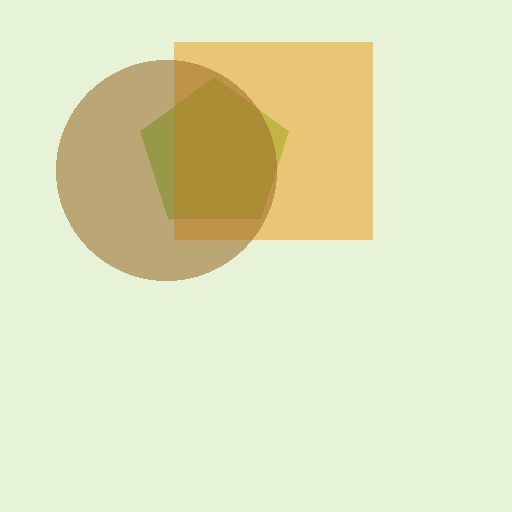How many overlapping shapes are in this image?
There are 3 overlapping shapes in the image.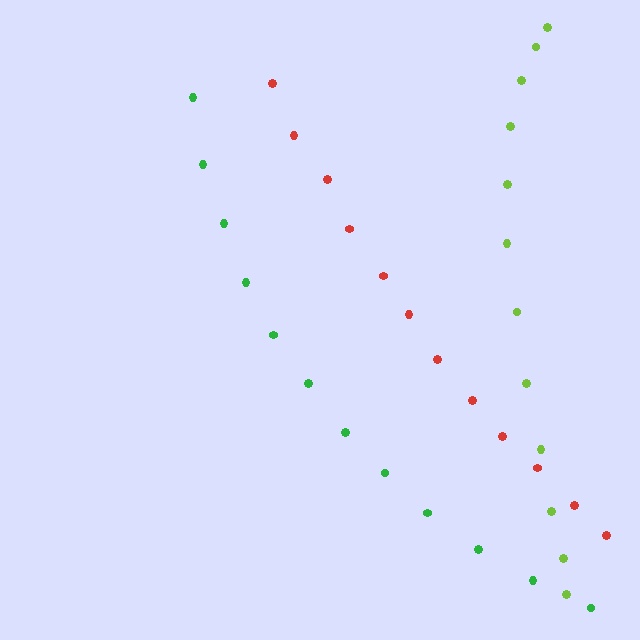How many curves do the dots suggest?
There are 3 distinct paths.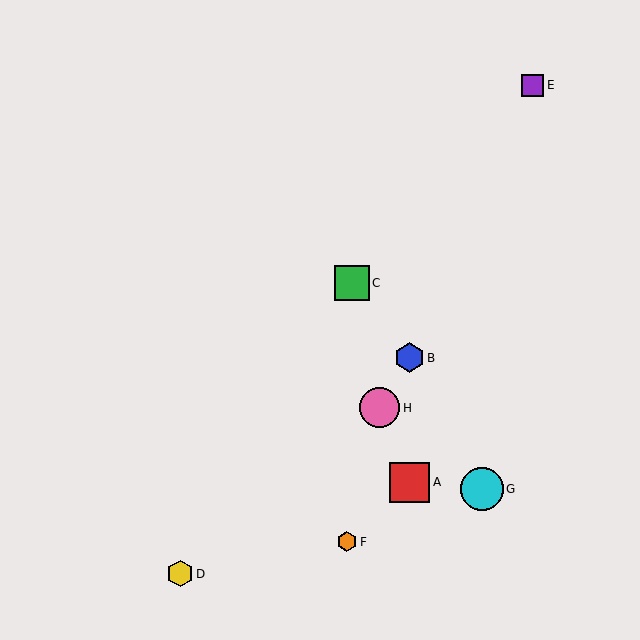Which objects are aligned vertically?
Objects A, B are aligned vertically.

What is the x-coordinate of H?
Object H is at x≈380.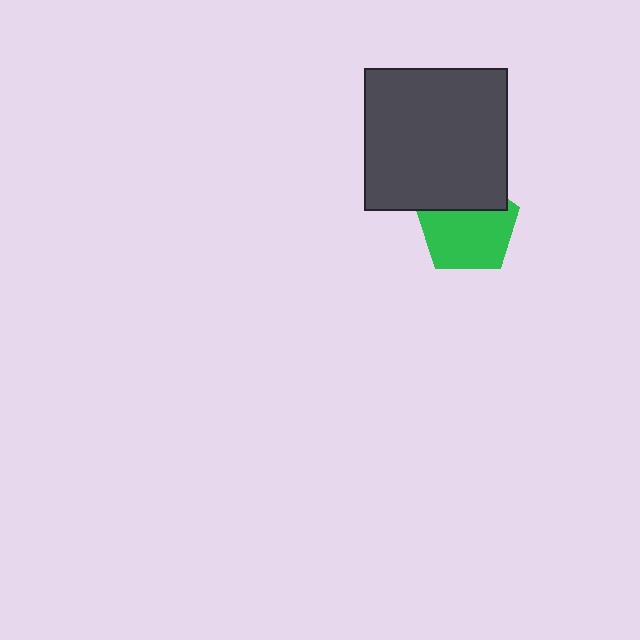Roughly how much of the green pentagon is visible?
Most of it is visible (roughly 68%).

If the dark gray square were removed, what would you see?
You would see the complete green pentagon.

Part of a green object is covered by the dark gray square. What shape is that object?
It is a pentagon.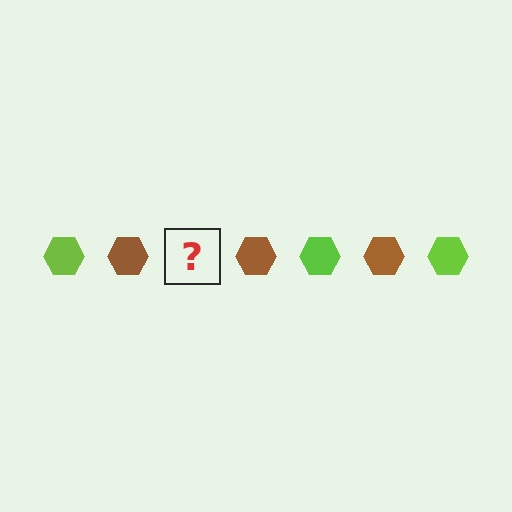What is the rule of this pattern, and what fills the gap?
The rule is that the pattern cycles through lime, brown hexagons. The gap should be filled with a lime hexagon.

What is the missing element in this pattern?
The missing element is a lime hexagon.